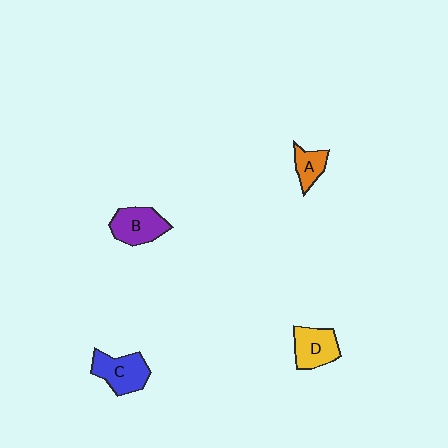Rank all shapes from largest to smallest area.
From largest to smallest: C (blue), B (purple), D (yellow), A (orange).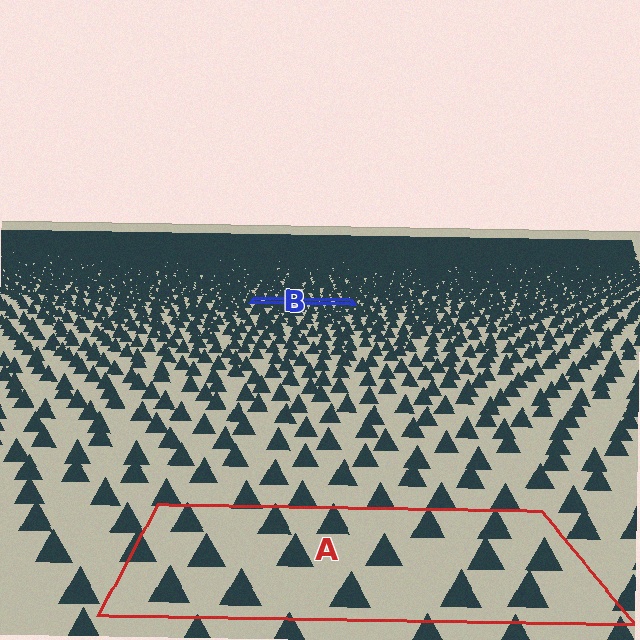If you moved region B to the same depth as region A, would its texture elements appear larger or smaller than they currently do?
They would appear larger. At a closer depth, the same texture elements are projected at a bigger on-screen size.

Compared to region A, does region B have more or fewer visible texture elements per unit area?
Region B has more texture elements per unit area — they are packed more densely because it is farther away.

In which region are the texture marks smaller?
The texture marks are smaller in region B, because it is farther away.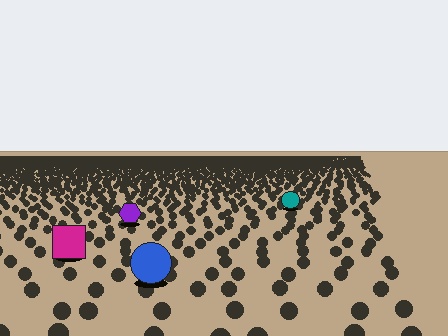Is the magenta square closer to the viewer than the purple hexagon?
Yes. The magenta square is closer — you can tell from the texture gradient: the ground texture is coarser near it.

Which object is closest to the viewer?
The blue circle is closest. The texture marks near it are larger and more spread out.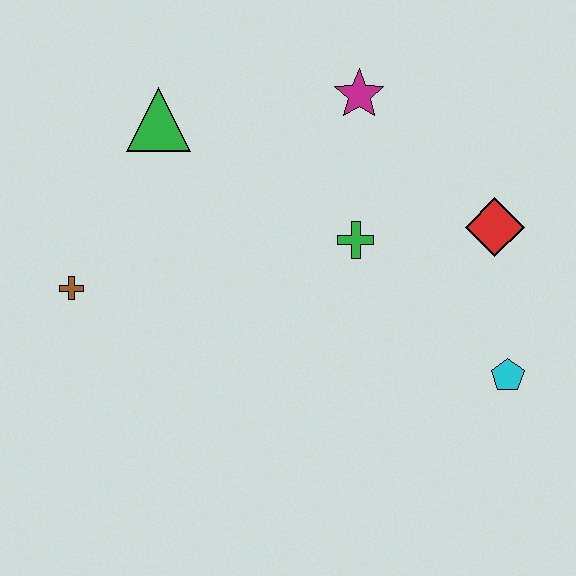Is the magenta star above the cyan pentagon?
Yes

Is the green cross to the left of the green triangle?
No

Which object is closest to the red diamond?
The green cross is closest to the red diamond.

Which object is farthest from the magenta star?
The brown cross is farthest from the magenta star.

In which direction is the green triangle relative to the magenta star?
The green triangle is to the left of the magenta star.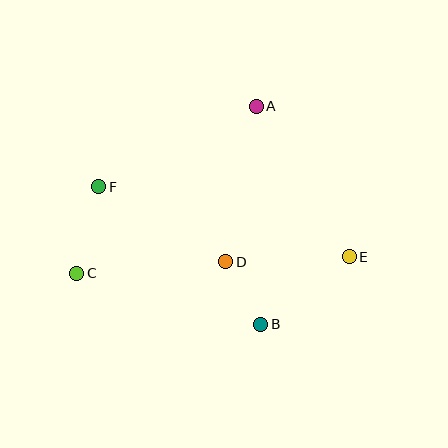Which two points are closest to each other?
Points B and D are closest to each other.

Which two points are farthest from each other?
Points C and E are farthest from each other.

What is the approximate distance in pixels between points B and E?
The distance between B and E is approximately 111 pixels.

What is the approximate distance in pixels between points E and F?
The distance between E and F is approximately 260 pixels.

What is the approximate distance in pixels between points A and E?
The distance between A and E is approximately 177 pixels.